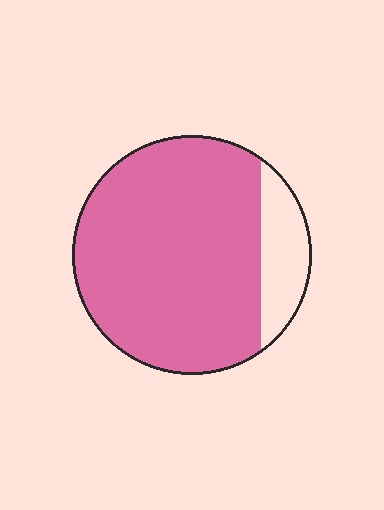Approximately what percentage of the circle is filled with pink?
Approximately 85%.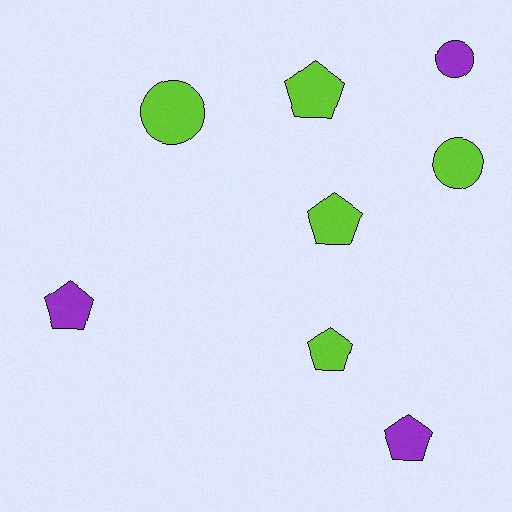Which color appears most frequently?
Lime, with 5 objects.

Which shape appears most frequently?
Pentagon, with 5 objects.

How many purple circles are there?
There is 1 purple circle.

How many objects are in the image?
There are 8 objects.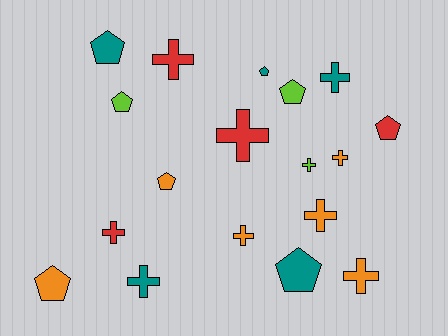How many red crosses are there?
There are 3 red crosses.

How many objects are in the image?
There are 18 objects.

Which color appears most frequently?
Orange, with 6 objects.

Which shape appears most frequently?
Cross, with 10 objects.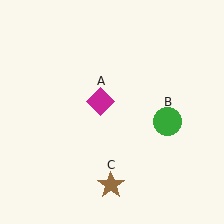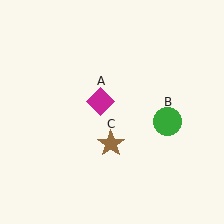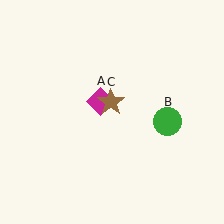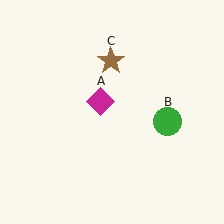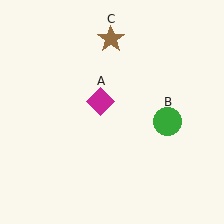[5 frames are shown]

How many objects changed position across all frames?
1 object changed position: brown star (object C).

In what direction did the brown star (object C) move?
The brown star (object C) moved up.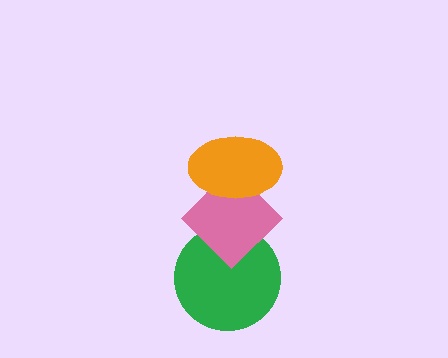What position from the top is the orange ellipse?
The orange ellipse is 1st from the top.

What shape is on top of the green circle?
The pink diamond is on top of the green circle.